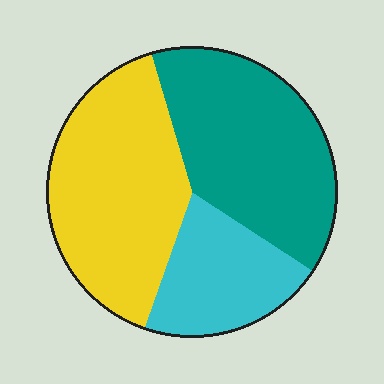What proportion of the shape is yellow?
Yellow covers around 40% of the shape.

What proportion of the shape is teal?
Teal takes up about three eighths (3/8) of the shape.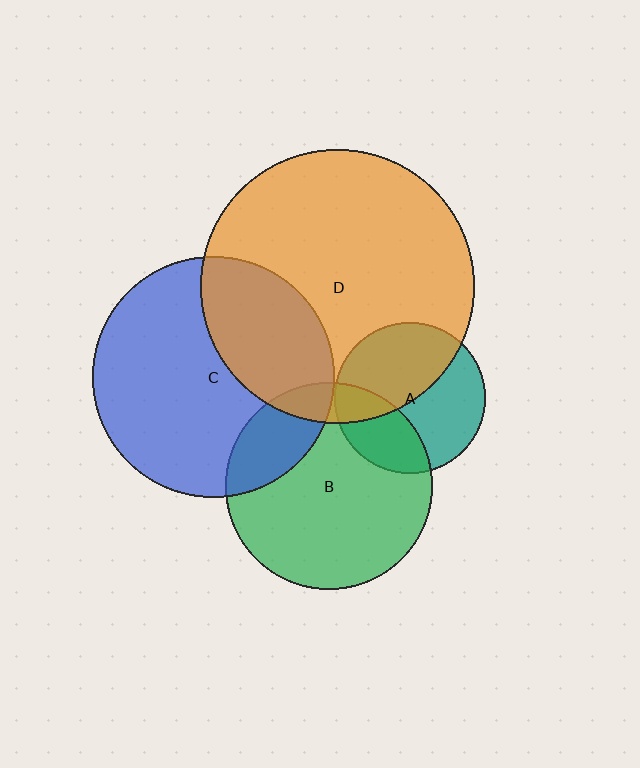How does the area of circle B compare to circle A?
Approximately 1.9 times.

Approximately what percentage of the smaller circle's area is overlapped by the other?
Approximately 35%.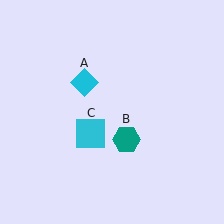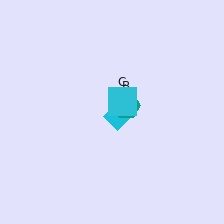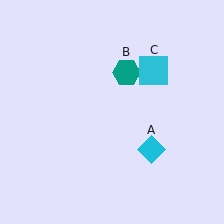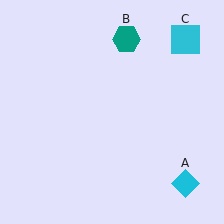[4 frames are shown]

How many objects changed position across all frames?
3 objects changed position: cyan diamond (object A), teal hexagon (object B), cyan square (object C).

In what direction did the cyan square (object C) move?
The cyan square (object C) moved up and to the right.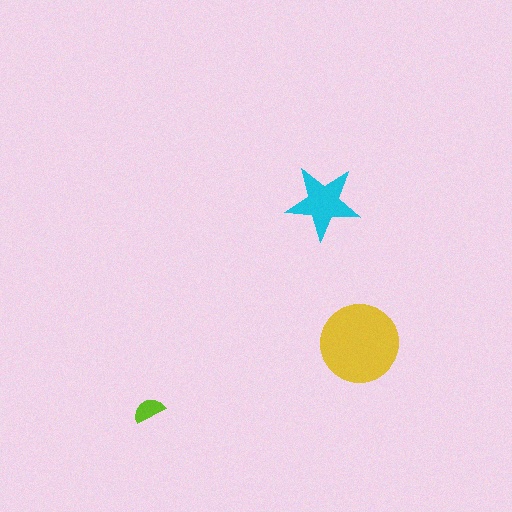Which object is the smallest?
The lime semicircle.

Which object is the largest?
The yellow circle.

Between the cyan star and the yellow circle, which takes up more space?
The yellow circle.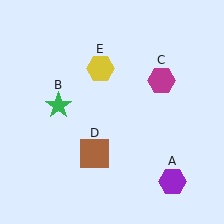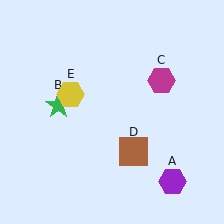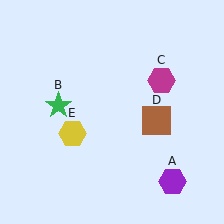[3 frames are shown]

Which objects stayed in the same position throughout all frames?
Purple hexagon (object A) and green star (object B) and magenta hexagon (object C) remained stationary.